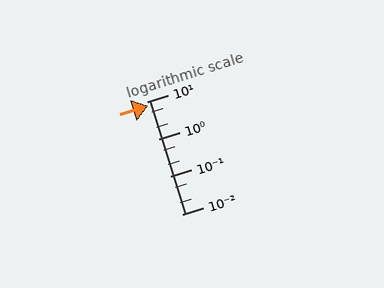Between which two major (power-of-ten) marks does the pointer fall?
The pointer is between 1 and 10.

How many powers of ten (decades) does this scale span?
The scale spans 3 decades, from 0.01 to 10.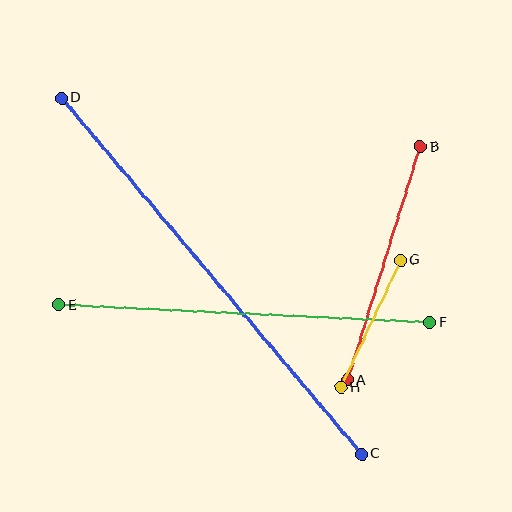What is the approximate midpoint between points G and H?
The midpoint is at approximately (371, 324) pixels.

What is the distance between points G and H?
The distance is approximately 141 pixels.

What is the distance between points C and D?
The distance is approximately 465 pixels.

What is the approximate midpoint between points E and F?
The midpoint is at approximately (244, 314) pixels.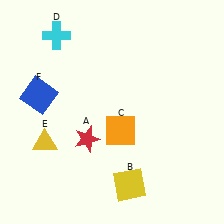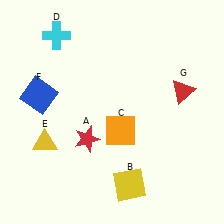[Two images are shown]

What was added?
A red triangle (G) was added in Image 2.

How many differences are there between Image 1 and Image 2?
There is 1 difference between the two images.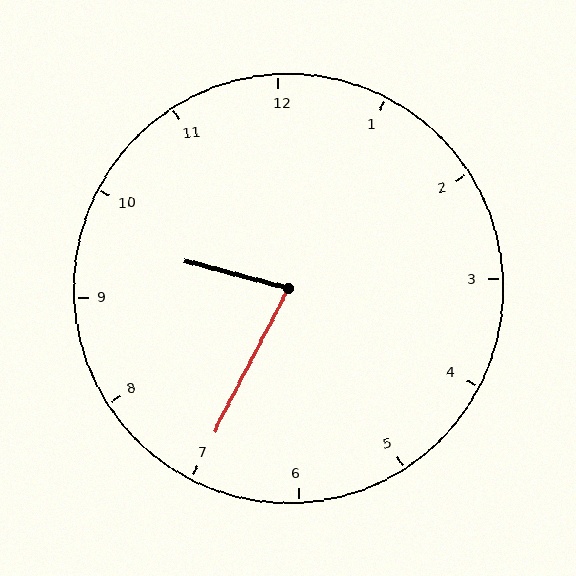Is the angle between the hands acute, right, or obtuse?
It is acute.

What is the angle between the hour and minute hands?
Approximately 78 degrees.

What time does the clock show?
9:35.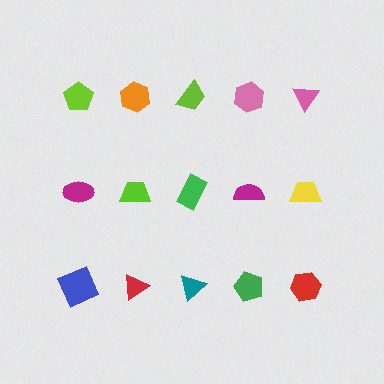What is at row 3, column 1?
A blue square.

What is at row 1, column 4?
A pink hexagon.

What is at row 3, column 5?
A red hexagon.